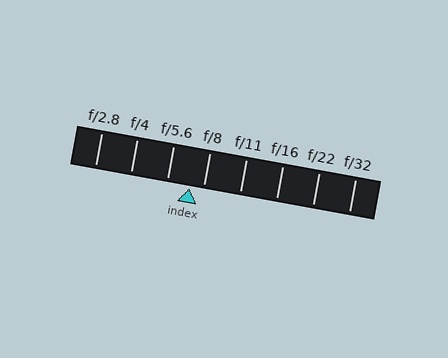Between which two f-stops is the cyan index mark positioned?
The index mark is between f/5.6 and f/8.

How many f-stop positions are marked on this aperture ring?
There are 8 f-stop positions marked.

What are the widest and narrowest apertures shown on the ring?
The widest aperture shown is f/2.8 and the narrowest is f/32.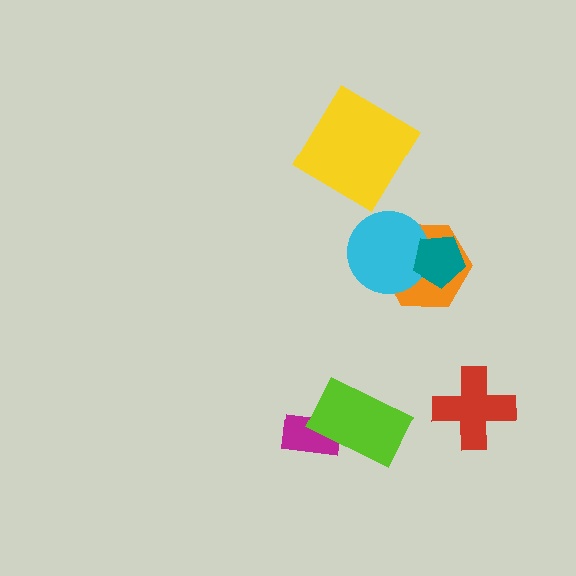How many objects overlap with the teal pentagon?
2 objects overlap with the teal pentagon.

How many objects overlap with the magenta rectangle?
1 object overlaps with the magenta rectangle.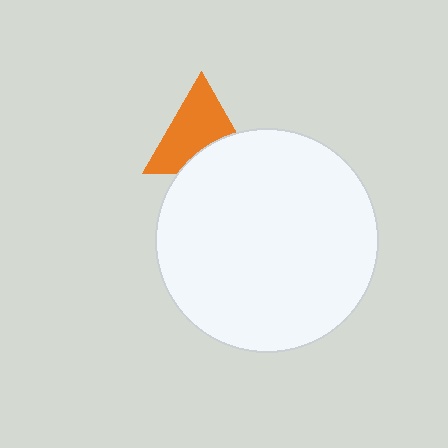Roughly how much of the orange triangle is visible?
Most of it is visible (roughly 67%).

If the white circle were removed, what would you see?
You would see the complete orange triangle.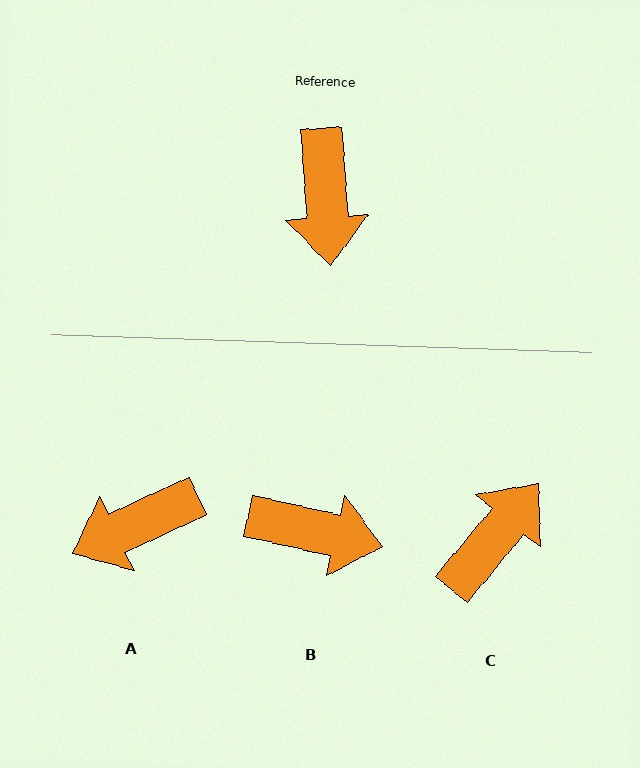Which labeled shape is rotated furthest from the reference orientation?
C, about 137 degrees away.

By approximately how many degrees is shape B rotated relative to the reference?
Approximately 74 degrees counter-clockwise.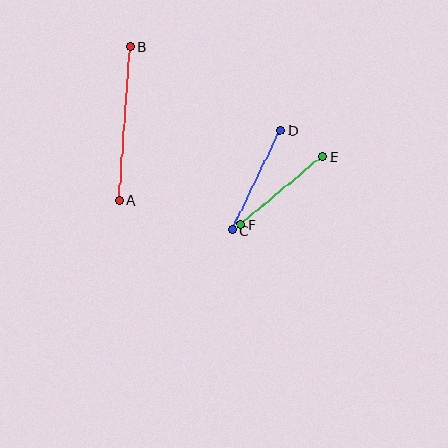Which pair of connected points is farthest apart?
Points A and B are farthest apart.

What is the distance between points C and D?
The distance is approximately 111 pixels.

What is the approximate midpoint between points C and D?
The midpoint is at approximately (256, 180) pixels.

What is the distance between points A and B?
The distance is approximately 154 pixels.